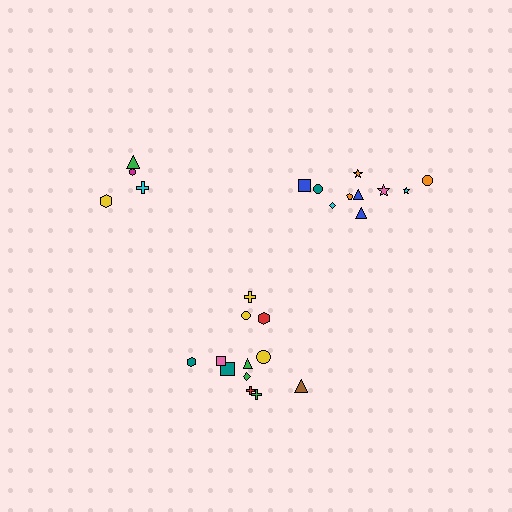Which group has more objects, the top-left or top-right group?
The top-right group.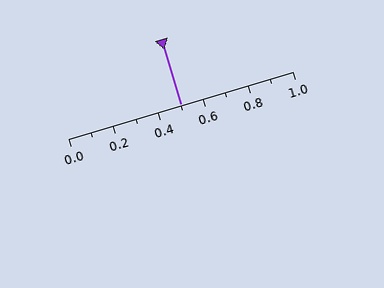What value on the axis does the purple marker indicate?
The marker indicates approximately 0.5.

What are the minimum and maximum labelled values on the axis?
The axis runs from 0.0 to 1.0.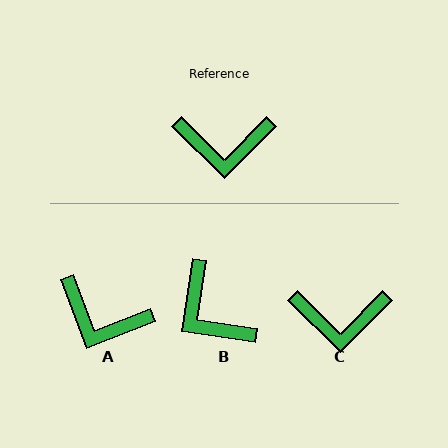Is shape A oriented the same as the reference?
No, it is off by about 25 degrees.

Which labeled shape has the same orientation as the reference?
C.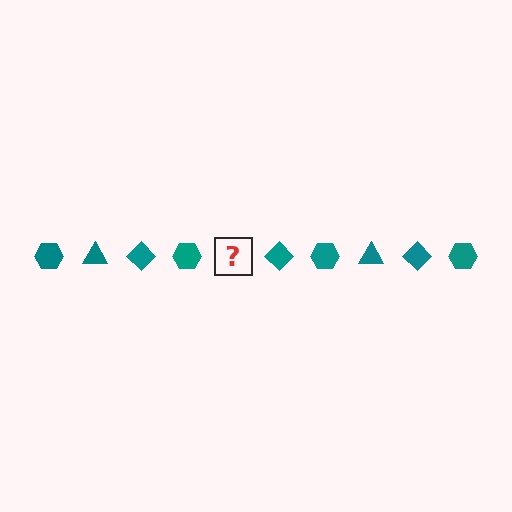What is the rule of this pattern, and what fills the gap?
The rule is that the pattern cycles through hexagon, triangle, diamond shapes in teal. The gap should be filled with a teal triangle.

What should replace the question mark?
The question mark should be replaced with a teal triangle.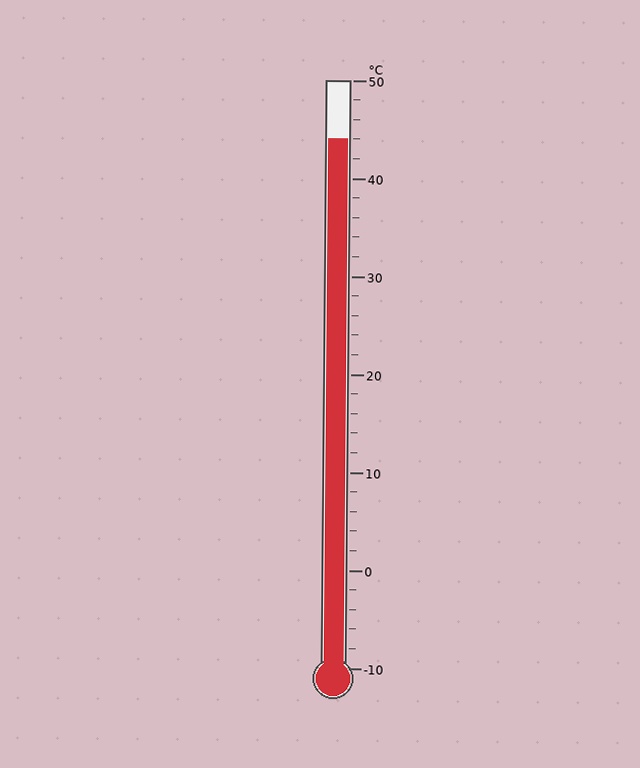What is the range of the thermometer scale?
The thermometer scale ranges from -10°C to 50°C.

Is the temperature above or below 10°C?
The temperature is above 10°C.